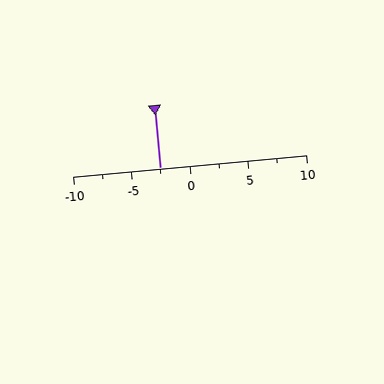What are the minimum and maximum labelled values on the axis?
The axis runs from -10 to 10.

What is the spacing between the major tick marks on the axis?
The major ticks are spaced 5 apart.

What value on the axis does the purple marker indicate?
The marker indicates approximately -2.5.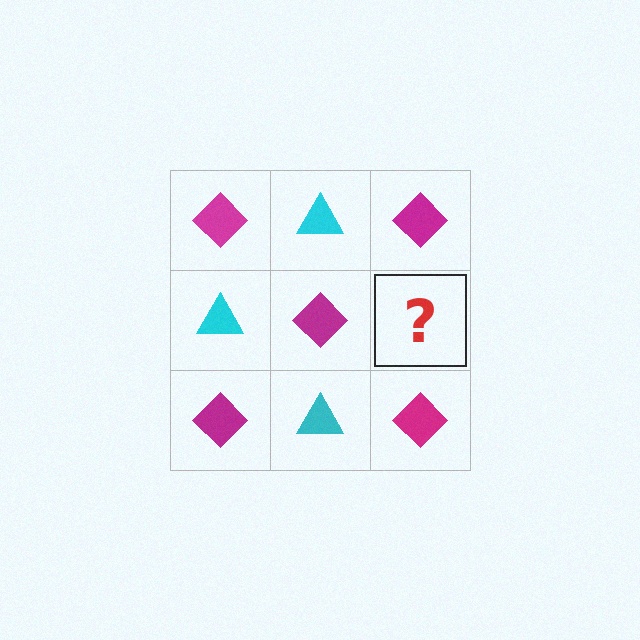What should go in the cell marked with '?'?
The missing cell should contain a cyan triangle.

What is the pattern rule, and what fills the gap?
The rule is that it alternates magenta diamond and cyan triangle in a checkerboard pattern. The gap should be filled with a cyan triangle.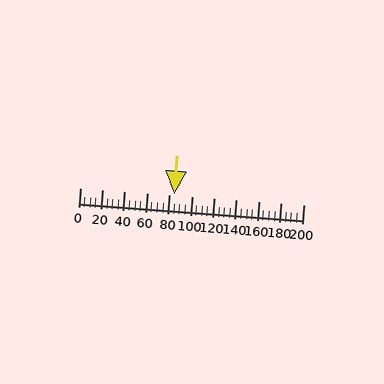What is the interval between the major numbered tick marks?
The major tick marks are spaced 20 units apart.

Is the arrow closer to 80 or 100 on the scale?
The arrow is closer to 80.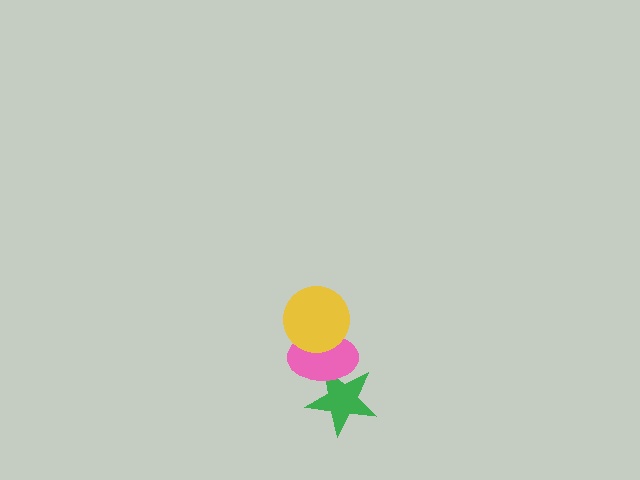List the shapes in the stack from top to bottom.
From top to bottom: the yellow circle, the pink ellipse, the green star.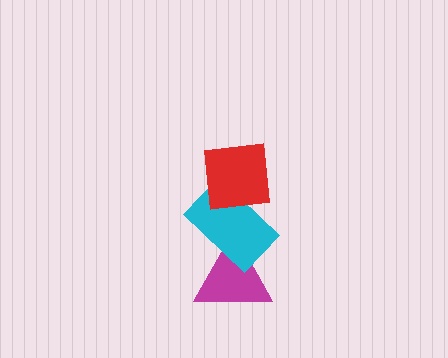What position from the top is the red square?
The red square is 1st from the top.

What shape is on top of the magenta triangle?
The cyan rectangle is on top of the magenta triangle.